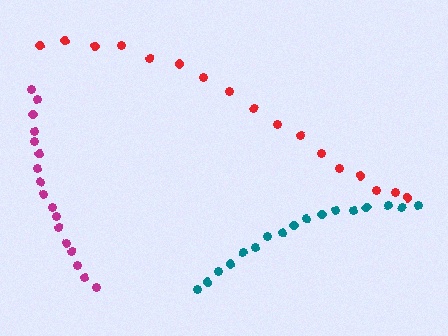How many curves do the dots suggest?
There are 3 distinct paths.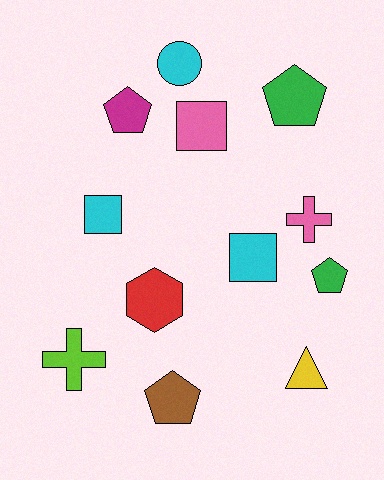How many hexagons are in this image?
There is 1 hexagon.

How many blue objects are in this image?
There are no blue objects.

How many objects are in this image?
There are 12 objects.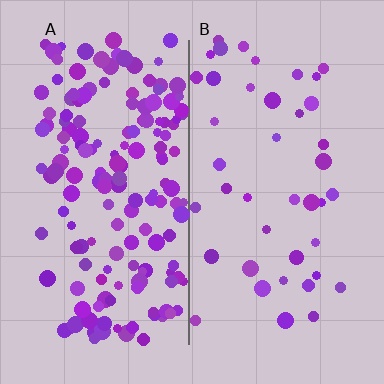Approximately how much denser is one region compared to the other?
Approximately 3.9× — region A over region B.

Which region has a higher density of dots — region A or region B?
A (the left).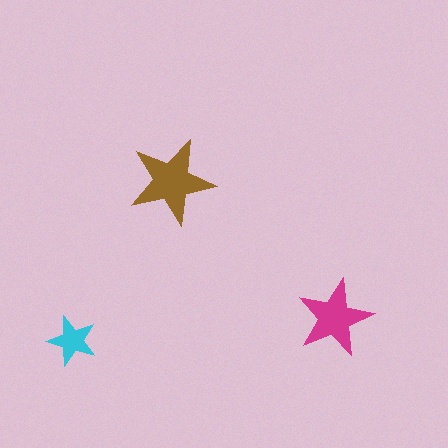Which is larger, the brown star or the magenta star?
The brown one.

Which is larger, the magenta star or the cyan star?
The magenta one.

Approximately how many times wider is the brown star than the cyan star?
About 1.5 times wider.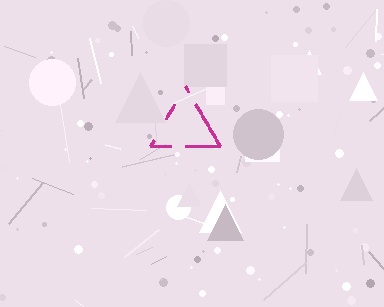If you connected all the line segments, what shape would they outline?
They would outline a triangle.